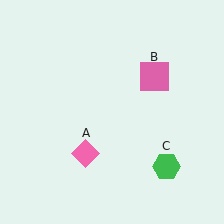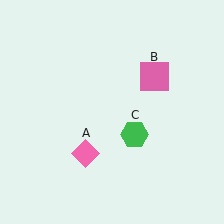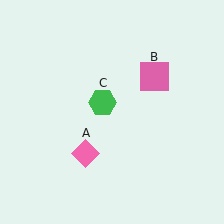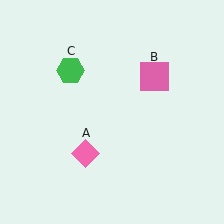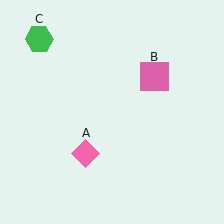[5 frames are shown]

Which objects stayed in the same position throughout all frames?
Pink diamond (object A) and pink square (object B) remained stationary.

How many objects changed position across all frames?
1 object changed position: green hexagon (object C).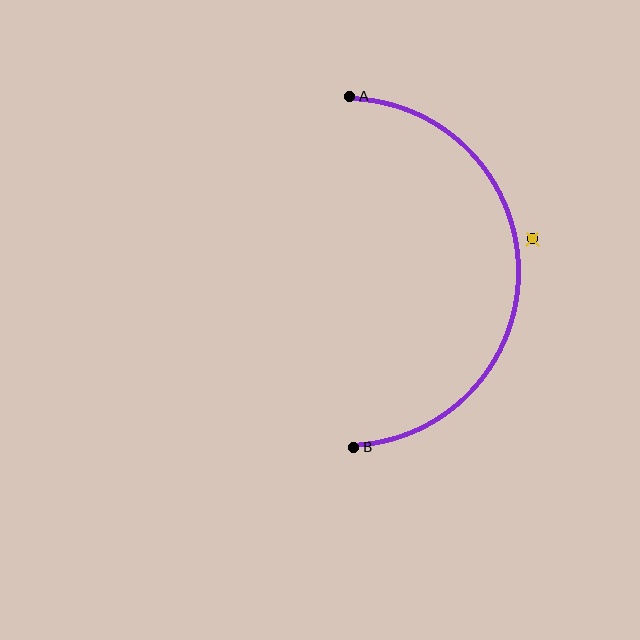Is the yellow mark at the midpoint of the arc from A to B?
No — the yellow mark does not lie on the arc at all. It sits slightly outside the curve.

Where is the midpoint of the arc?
The arc midpoint is the point on the curve farthest from the straight line joining A and B. It sits to the right of that line.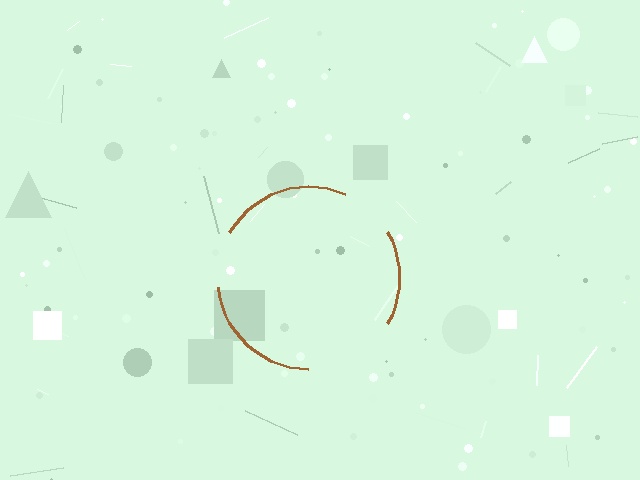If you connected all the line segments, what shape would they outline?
They would outline a circle.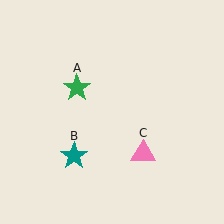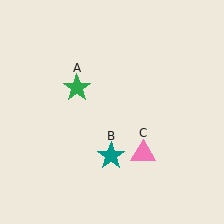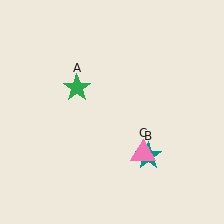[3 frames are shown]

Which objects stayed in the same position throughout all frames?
Green star (object A) and pink triangle (object C) remained stationary.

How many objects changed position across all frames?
1 object changed position: teal star (object B).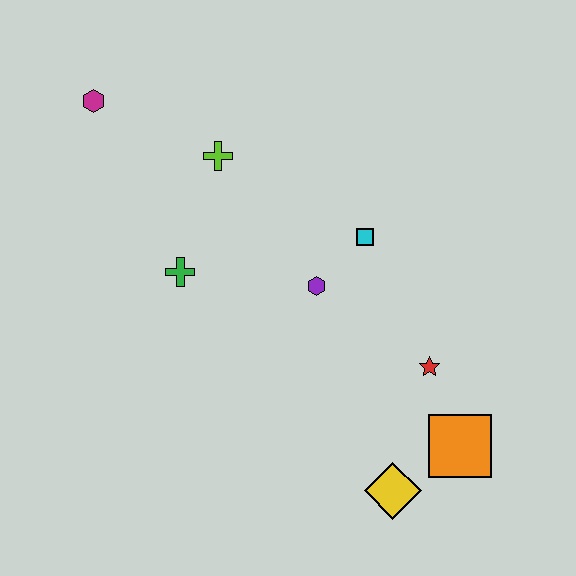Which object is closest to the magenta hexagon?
The lime cross is closest to the magenta hexagon.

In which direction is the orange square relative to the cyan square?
The orange square is below the cyan square.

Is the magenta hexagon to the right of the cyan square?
No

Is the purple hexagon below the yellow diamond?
No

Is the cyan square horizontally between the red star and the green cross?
Yes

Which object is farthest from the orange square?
The magenta hexagon is farthest from the orange square.